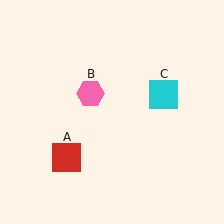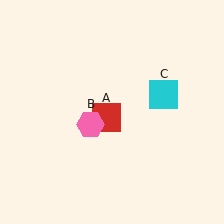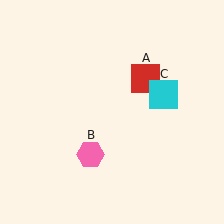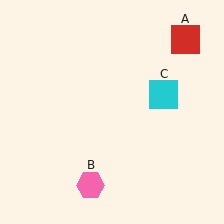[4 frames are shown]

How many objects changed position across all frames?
2 objects changed position: red square (object A), pink hexagon (object B).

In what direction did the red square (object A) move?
The red square (object A) moved up and to the right.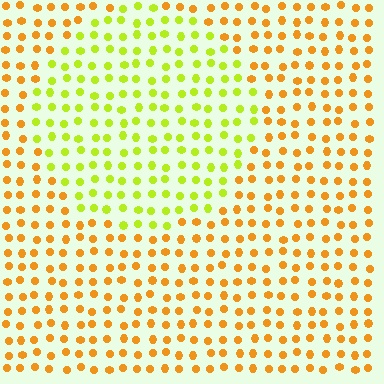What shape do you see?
I see a circle.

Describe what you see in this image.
The image is filled with small orange elements in a uniform arrangement. A circle-shaped region is visible where the elements are tinted to a slightly different hue, forming a subtle color boundary.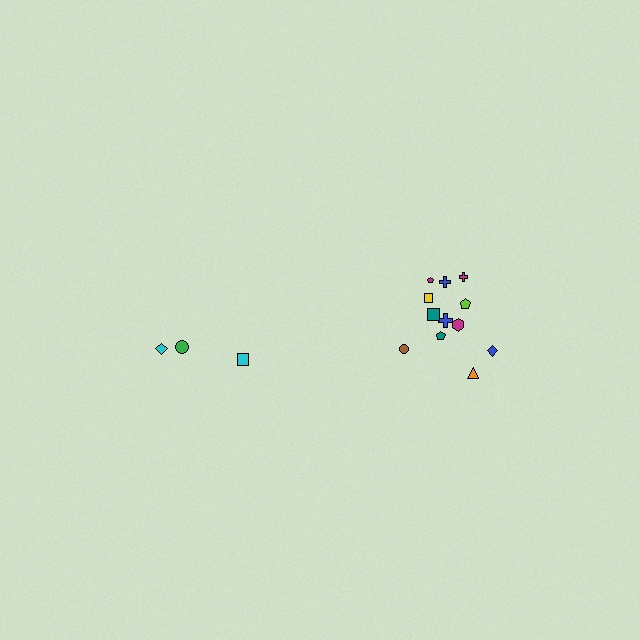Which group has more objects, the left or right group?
The right group.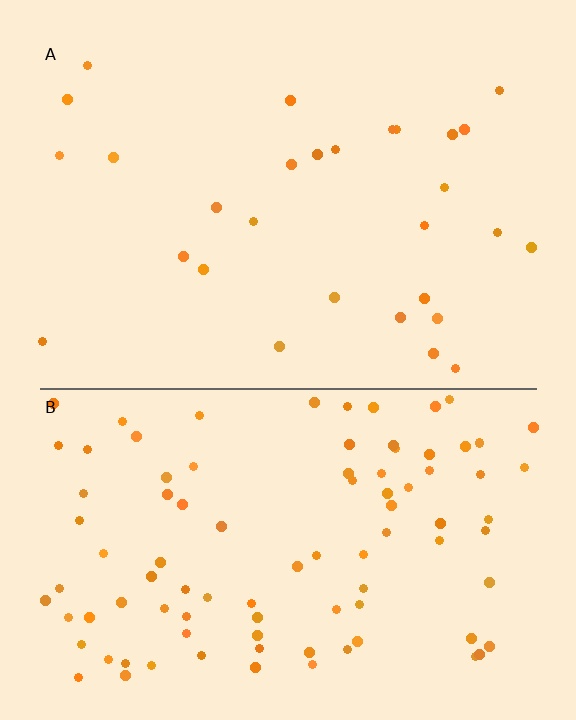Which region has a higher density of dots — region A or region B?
B (the bottom).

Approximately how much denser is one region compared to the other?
Approximately 3.3× — region B over region A.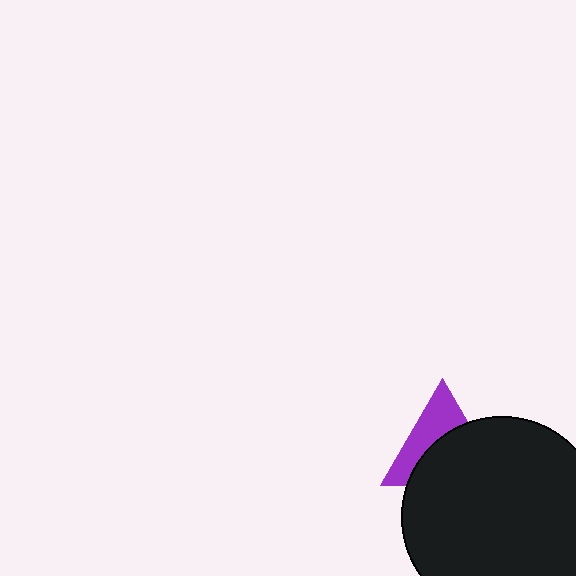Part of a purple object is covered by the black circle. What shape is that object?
It is a triangle.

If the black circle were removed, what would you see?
You would see the complete purple triangle.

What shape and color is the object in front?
The object in front is a black circle.